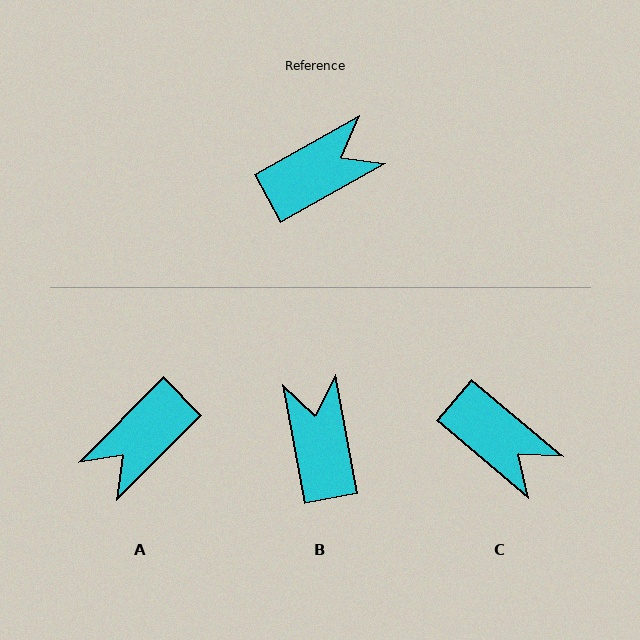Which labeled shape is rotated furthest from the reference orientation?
A, about 164 degrees away.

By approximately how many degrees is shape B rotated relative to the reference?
Approximately 71 degrees counter-clockwise.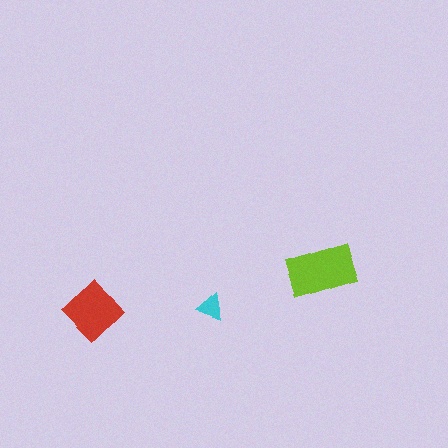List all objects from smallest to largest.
The cyan triangle, the red diamond, the lime rectangle.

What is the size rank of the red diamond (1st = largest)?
2nd.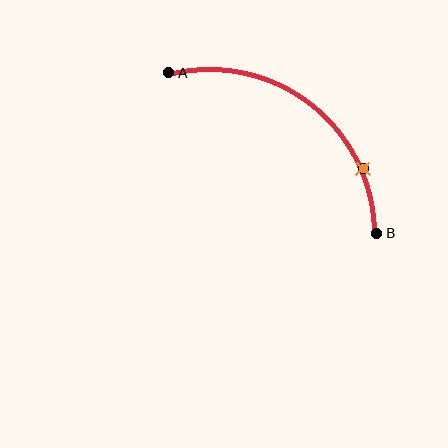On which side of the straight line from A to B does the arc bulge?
The arc bulges above and to the right of the straight line connecting A and B.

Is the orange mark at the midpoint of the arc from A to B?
No. The orange mark lies on the arc but is closer to endpoint B. The arc midpoint would be at the point on the curve equidistant along the arc from both A and B.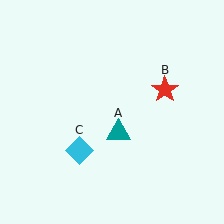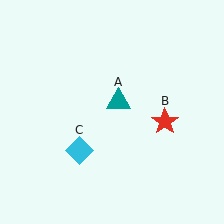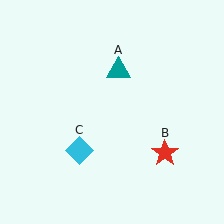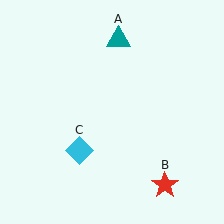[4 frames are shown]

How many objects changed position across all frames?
2 objects changed position: teal triangle (object A), red star (object B).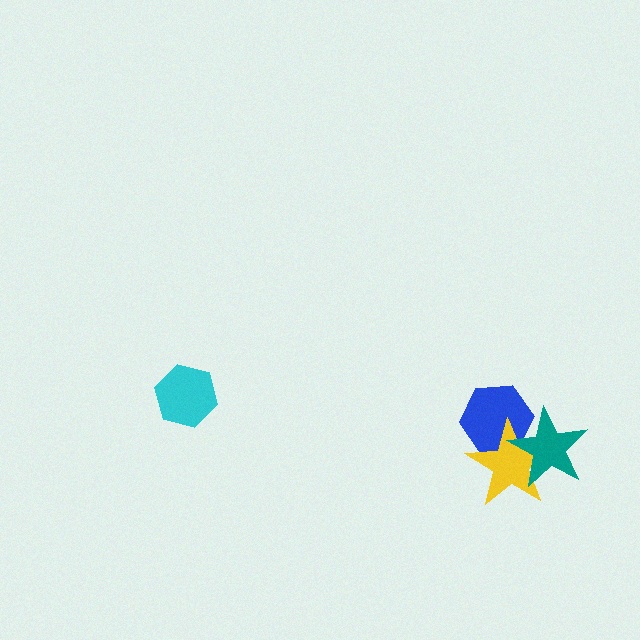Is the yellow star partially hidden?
Yes, it is partially covered by another shape.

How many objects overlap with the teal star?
2 objects overlap with the teal star.